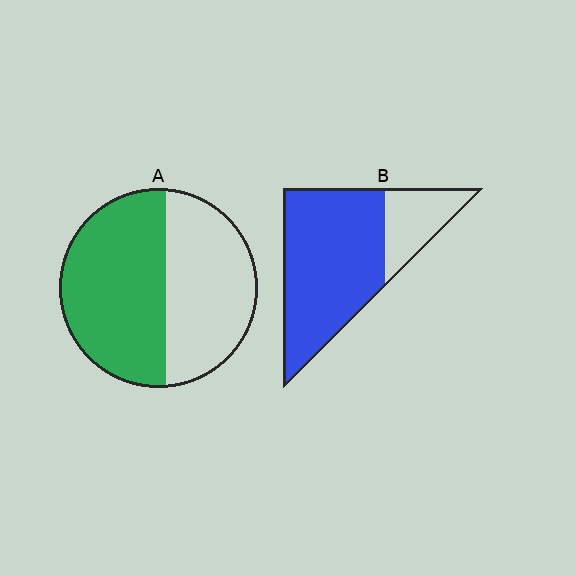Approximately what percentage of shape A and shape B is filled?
A is approximately 55% and B is approximately 75%.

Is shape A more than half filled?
Yes.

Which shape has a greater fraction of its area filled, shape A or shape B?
Shape B.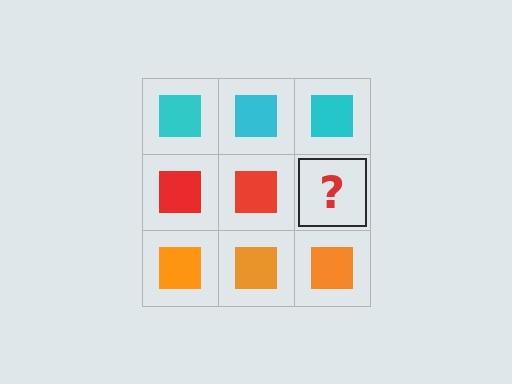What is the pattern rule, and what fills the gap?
The rule is that each row has a consistent color. The gap should be filled with a red square.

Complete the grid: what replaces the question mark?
The question mark should be replaced with a red square.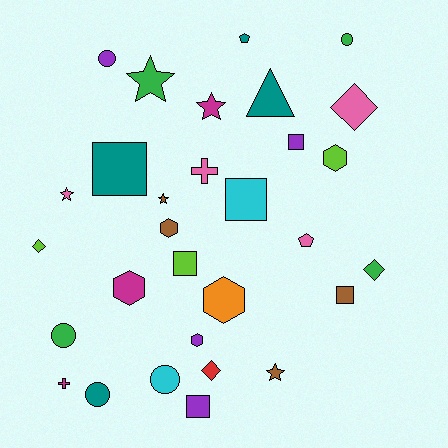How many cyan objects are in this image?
There are 2 cyan objects.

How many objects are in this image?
There are 30 objects.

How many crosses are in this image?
There are 2 crosses.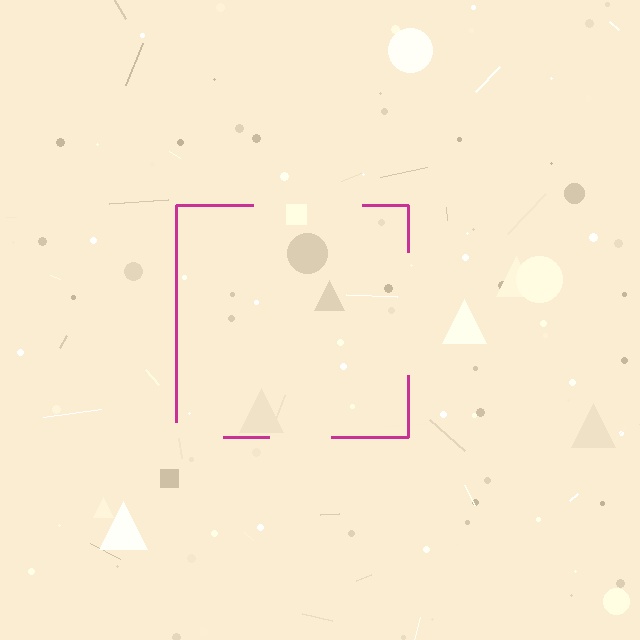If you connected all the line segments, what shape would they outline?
They would outline a square.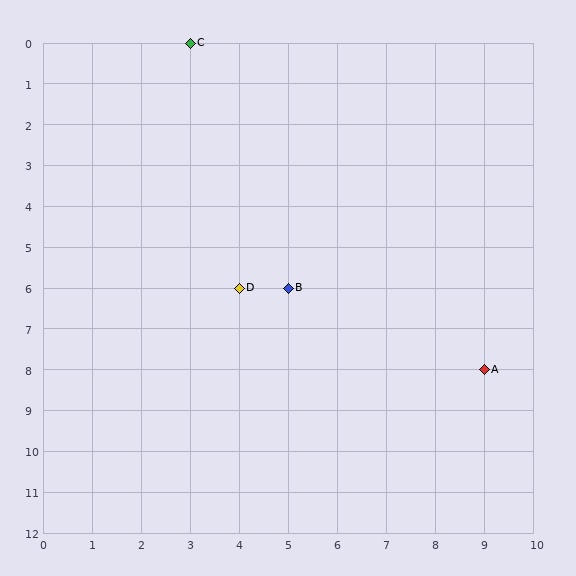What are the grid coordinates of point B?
Point B is at grid coordinates (5, 6).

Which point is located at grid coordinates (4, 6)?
Point D is at (4, 6).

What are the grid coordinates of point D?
Point D is at grid coordinates (4, 6).